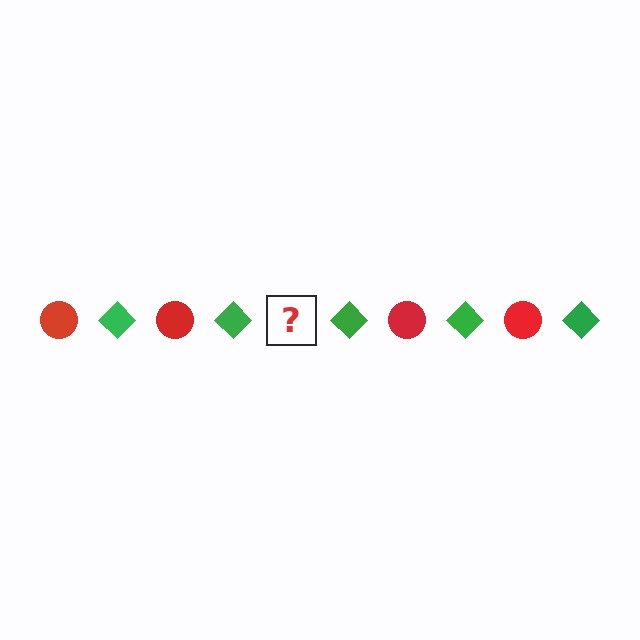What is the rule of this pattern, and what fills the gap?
The rule is that the pattern alternates between red circle and green diamond. The gap should be filled with a red circle.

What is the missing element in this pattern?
The missing element is a red circle.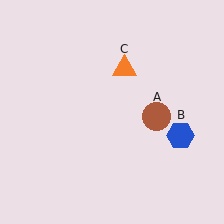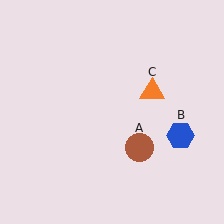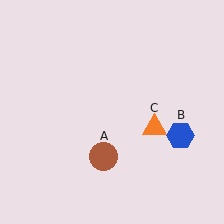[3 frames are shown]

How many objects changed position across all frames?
2 objects changed position: brown circle (object A), orange triangle (object C).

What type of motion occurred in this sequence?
The brown circle (object A), orange triangle (object C) rotated clockwise around the center of the scene.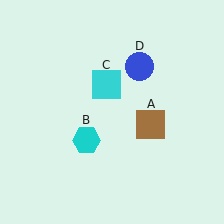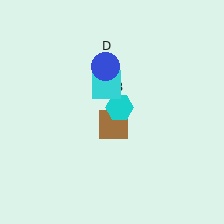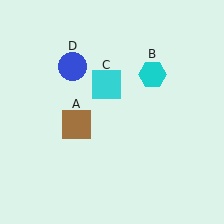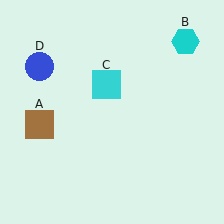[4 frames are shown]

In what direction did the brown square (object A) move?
The brown square (object A) moved left.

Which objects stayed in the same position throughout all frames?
Cyan square (object C) remained stationary.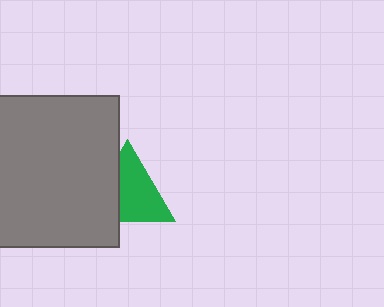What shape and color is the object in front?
The object in front is a gray square.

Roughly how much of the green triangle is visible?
Most of it is visible (roughly 66%).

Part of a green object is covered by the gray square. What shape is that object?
It is a triangle.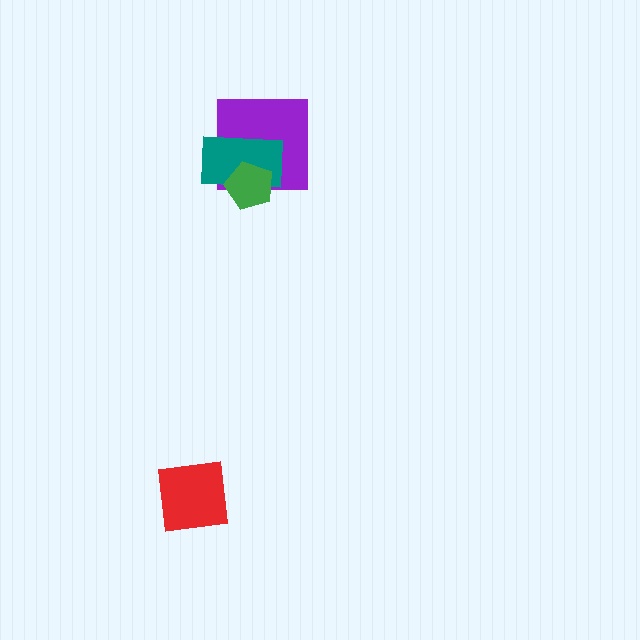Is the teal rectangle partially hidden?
Yes, it is partially covered by another shape.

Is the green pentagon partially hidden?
No, no other shape covers it.